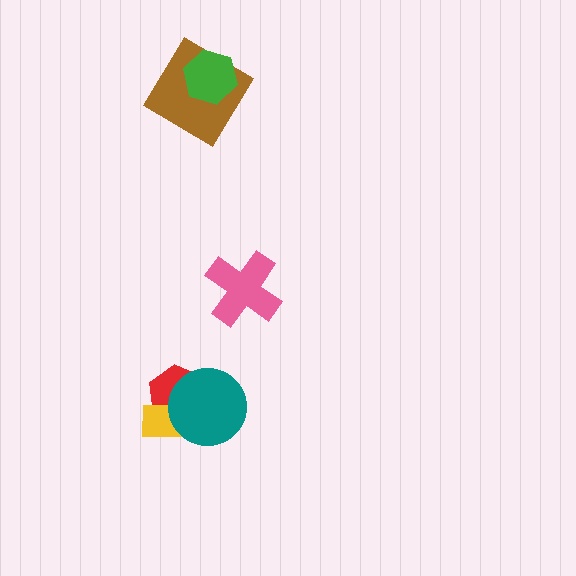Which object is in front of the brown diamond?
The green hexagon is in front of the brown diamond.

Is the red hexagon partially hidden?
Yes, it is partially covered by another shape.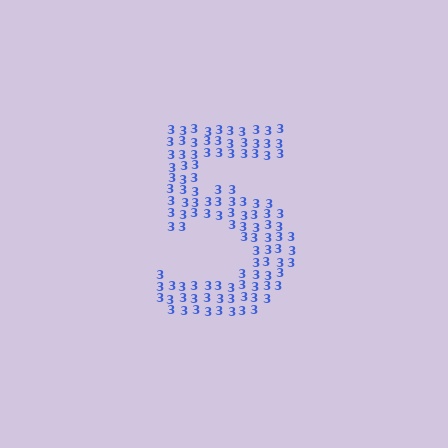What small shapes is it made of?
It is made of small digit 3's.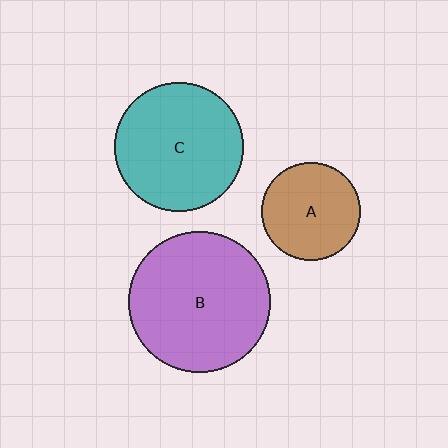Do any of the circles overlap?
No, none of the circles overlap.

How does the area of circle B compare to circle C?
Approximately 1.2 times.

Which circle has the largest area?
Circle B (purple).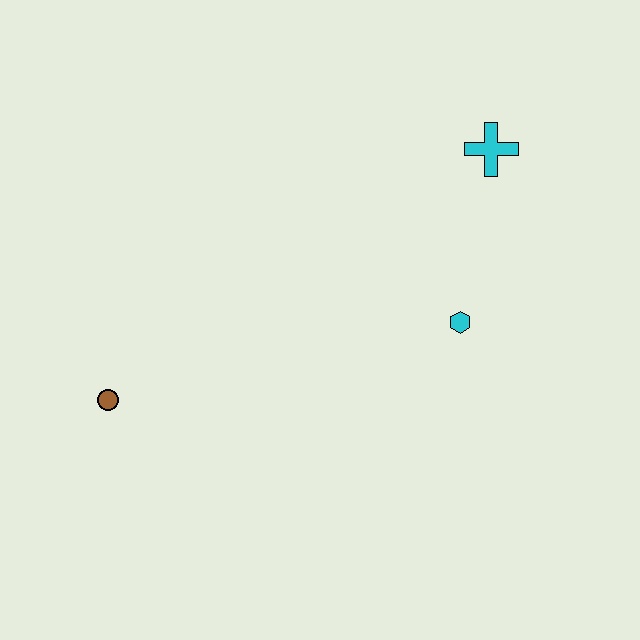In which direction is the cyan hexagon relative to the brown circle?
The cyan hexagon is to the right of the brown circle.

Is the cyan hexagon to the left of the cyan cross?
Yes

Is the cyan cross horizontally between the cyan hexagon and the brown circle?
No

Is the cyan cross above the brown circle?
Yes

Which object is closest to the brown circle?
The cyan hexagon is closest to the brown circle.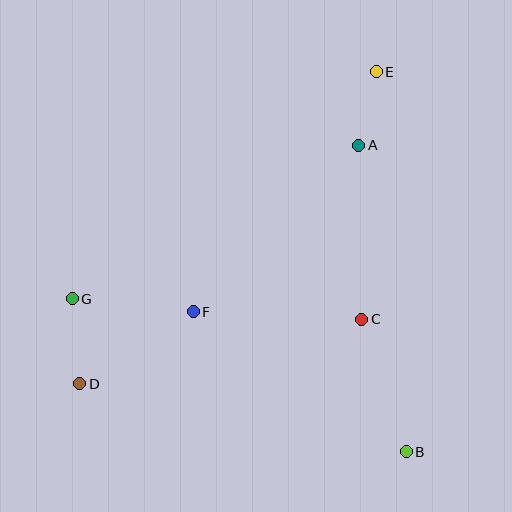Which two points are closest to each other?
Points A and E are closest to each other.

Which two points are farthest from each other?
Points D and E are farthest from each other.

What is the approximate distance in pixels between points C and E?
The distance between C and E is approximately 248 pixels.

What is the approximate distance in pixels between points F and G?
The distance between F and G is approximately 122 pixels.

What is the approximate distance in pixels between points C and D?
The distance between C and D is approximately 289 pixels.